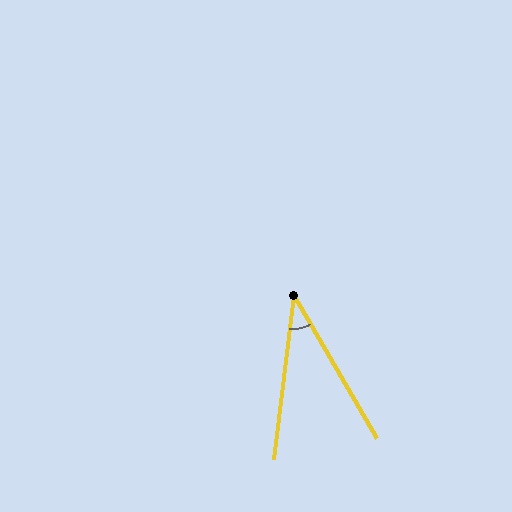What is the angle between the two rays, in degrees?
Approximately 37 degrees.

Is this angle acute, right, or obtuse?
It is acute.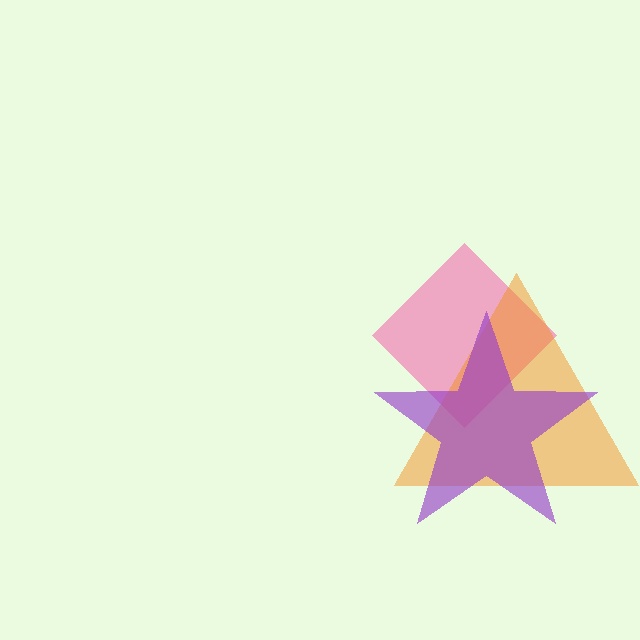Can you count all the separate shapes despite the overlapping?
Yes, there are 3 separate shapes.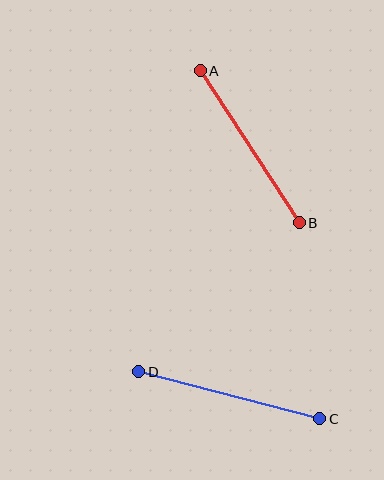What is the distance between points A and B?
The distance is approximately 181 pixels.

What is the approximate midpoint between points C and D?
The midpoint is at approximately (229, 395) pixels.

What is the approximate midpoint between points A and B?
The midpoint is at approximately (250, 147) pixels.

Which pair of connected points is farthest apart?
Points C and D are farthest apart.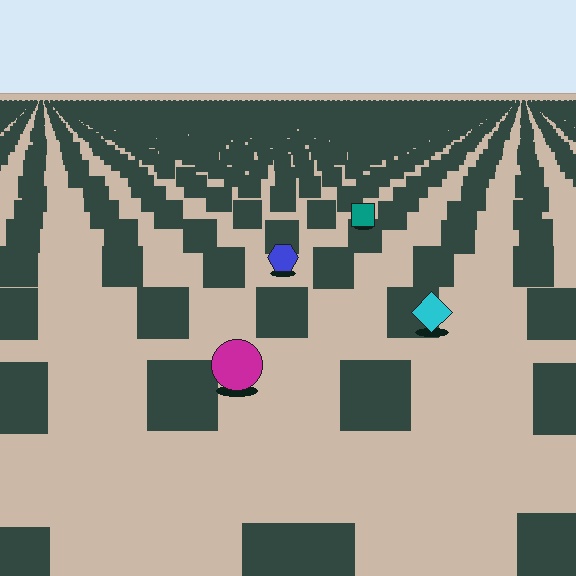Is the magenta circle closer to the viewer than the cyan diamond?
Yes. The magenta circle is closer — you can tell from the texture gradient: the ground texture is coarser near it.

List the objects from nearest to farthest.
From nearest to farthest: the magenta circle, the cyan diamond, the blue hexagon, the teal square.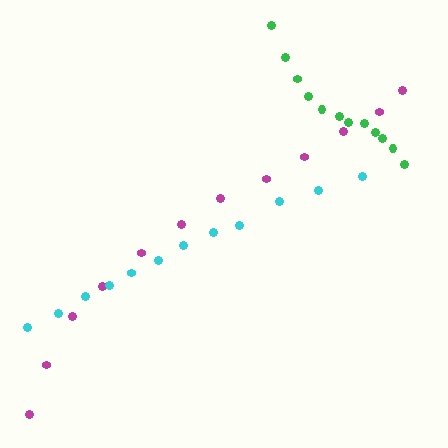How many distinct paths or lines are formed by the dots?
There are 3 distinct paths.